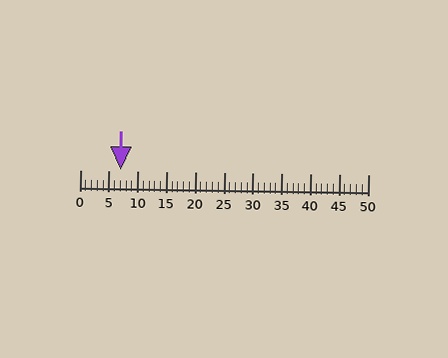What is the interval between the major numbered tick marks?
The major tick marks are spaced 5 units apart.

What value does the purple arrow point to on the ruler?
The purple arrow points to approximately 7.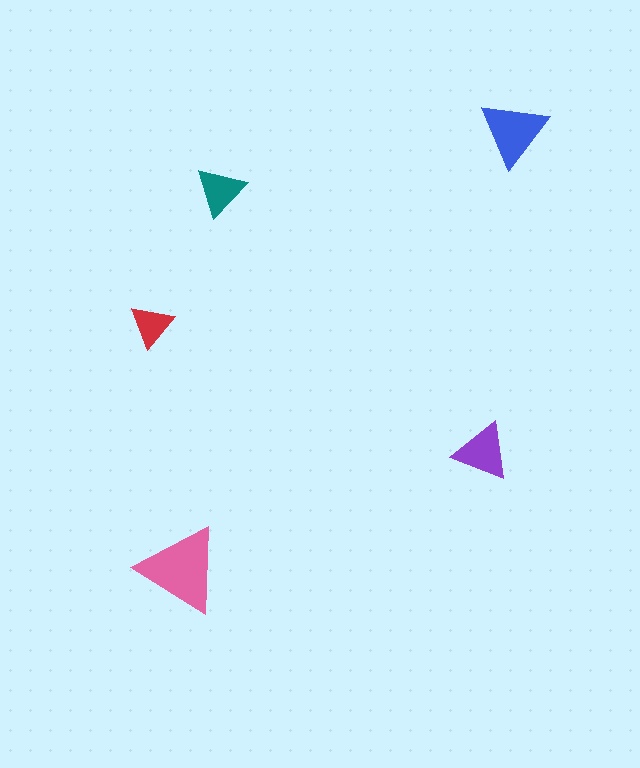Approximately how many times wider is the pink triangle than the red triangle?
About 2 times wider.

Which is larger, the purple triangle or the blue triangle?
The blue one.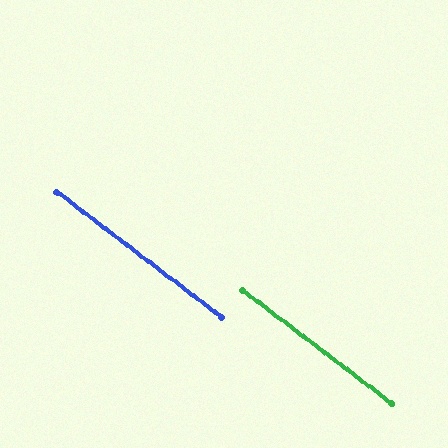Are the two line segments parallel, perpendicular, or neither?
Parallel — their directions differ by only 0.0°.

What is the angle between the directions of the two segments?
Approximately 0 degrees.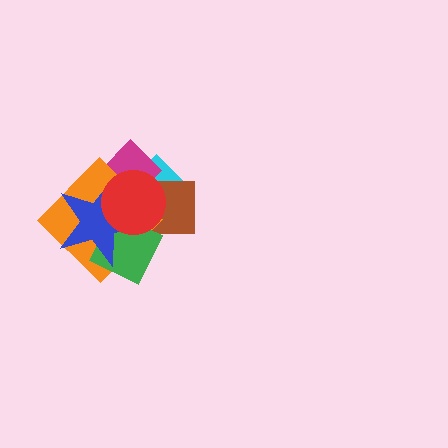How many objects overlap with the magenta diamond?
4 objects overlap with the magenta diamond.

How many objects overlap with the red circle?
6 objects overlap with the red circle.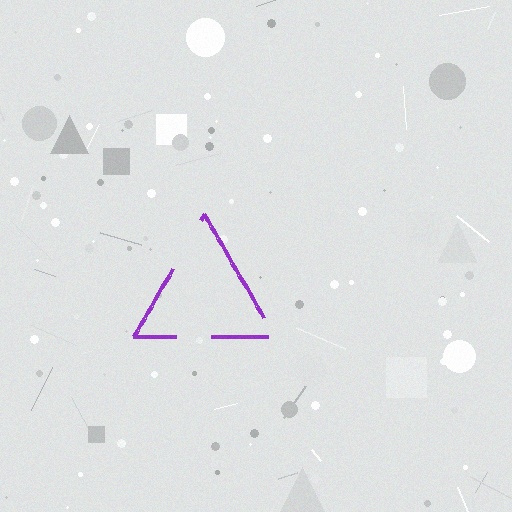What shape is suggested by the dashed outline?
The dashed outline suggests a triangle.